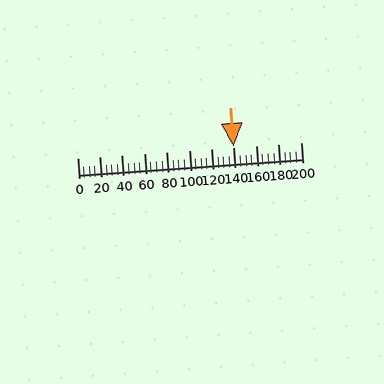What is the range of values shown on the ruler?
The ruler shows values from 0 to 200.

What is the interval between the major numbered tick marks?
The major tick marks are spaced 20 units apart.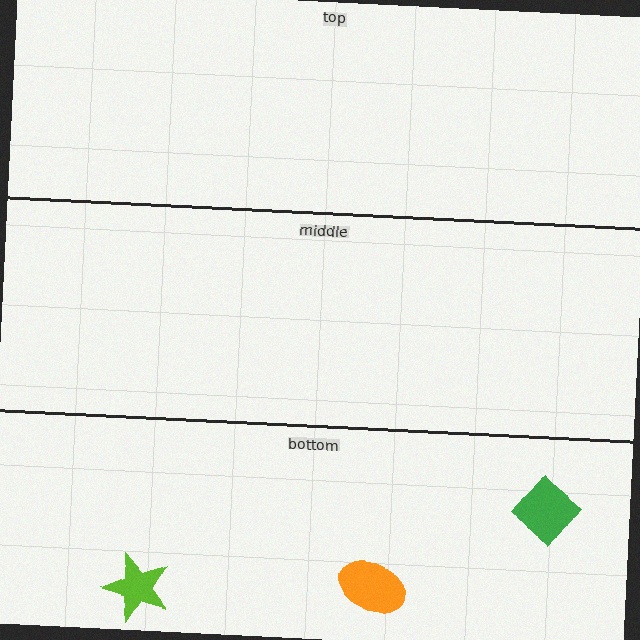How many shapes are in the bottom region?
3.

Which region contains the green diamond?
The bottom region.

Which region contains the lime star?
The bottom region.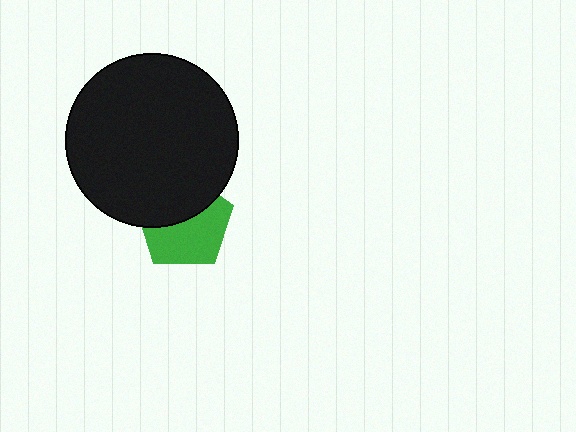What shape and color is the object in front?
The object in front is a black circle.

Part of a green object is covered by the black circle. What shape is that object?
It is a pentagon.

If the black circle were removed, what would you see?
You would see the complete green pentagon.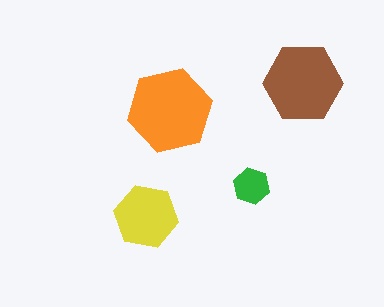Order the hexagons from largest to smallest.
the orange one, the brown one, the yellow one, the green one.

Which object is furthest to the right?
The brown hexagon is rightmost.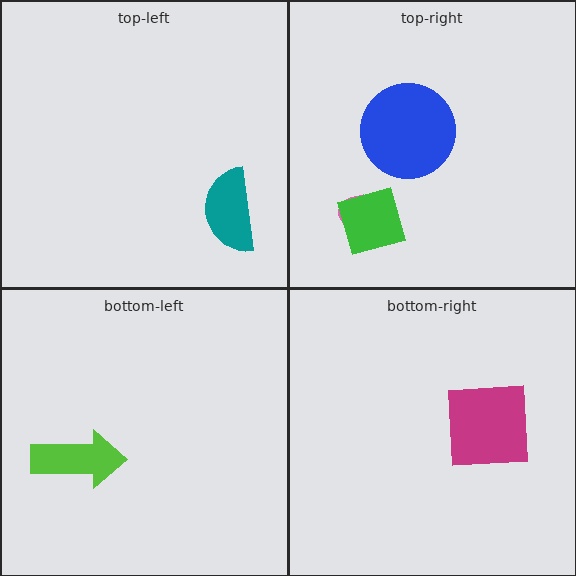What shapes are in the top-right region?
The pink ellipse, the green diamond, the blue circle.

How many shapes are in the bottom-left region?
1.